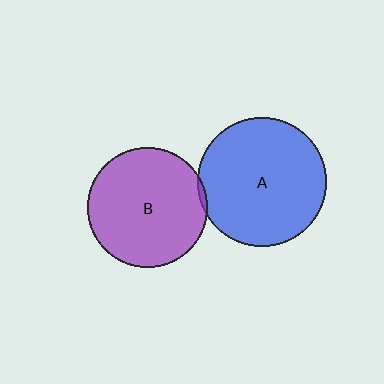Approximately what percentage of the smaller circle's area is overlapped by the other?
Approximately 5%.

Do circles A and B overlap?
Yes.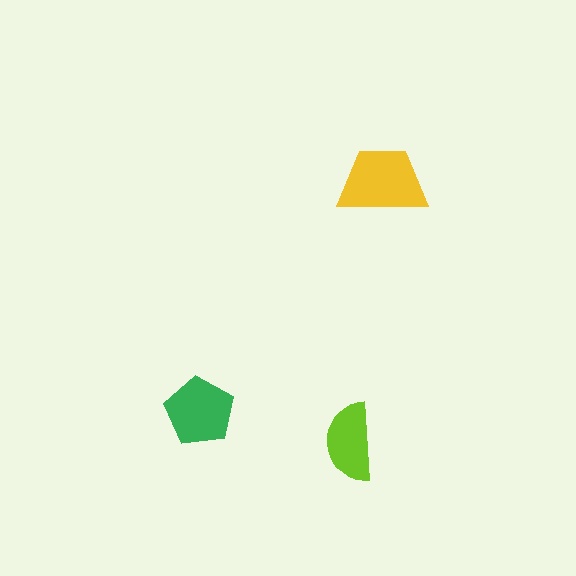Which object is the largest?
The yellow trapezoid.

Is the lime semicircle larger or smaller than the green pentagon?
Smaller.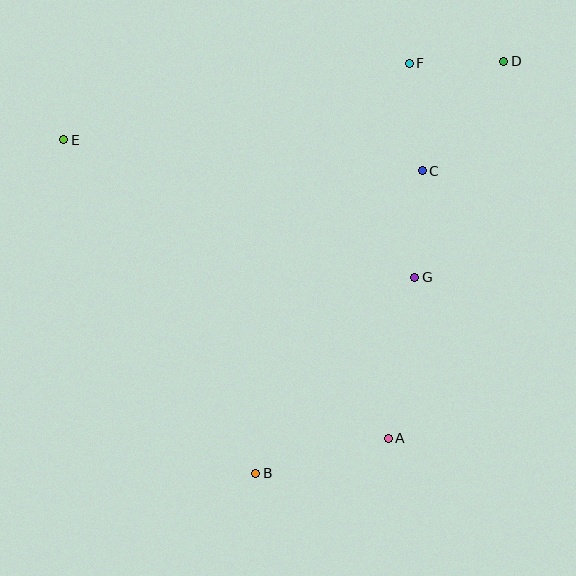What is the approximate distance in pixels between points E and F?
The distance between E and F is approximately 354 pixels.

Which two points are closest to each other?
Points D and F are closest to each other.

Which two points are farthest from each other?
Points B and D are farthest from each other.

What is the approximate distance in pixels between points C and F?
The distance between C and F is approximately 108 pixels.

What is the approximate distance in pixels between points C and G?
The distance between C and G is approximately 107 pixels.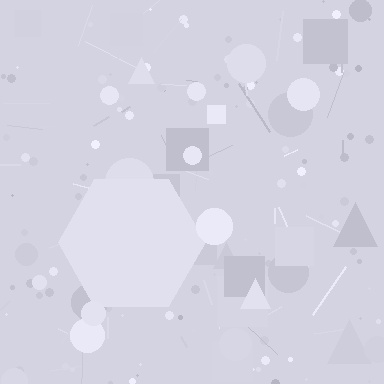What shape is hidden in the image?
A hexagon is hidden in the image.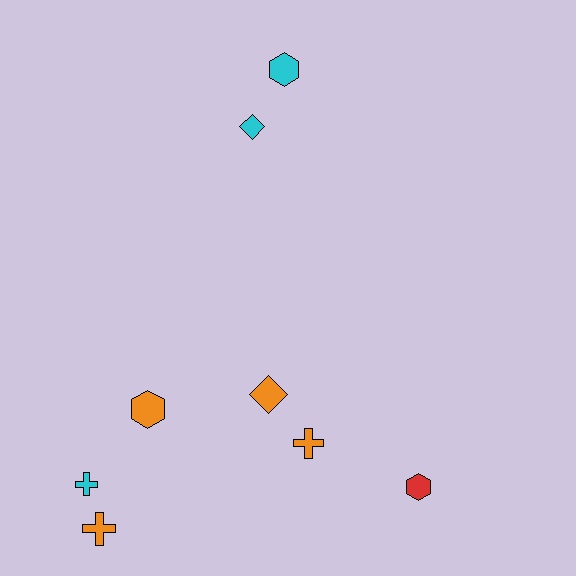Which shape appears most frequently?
Hexagon, with 3 objects.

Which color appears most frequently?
Orange, with 4 objects.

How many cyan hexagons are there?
There is 1 cyan hexagon.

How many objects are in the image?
There are 8 objects.